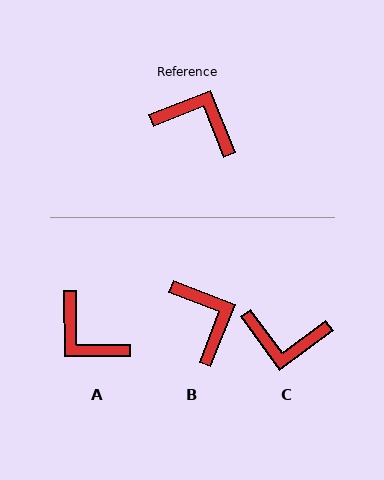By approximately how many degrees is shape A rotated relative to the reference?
Approximately 159 degrees counter-clockwise.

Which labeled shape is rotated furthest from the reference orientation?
C, about 165 degrees away.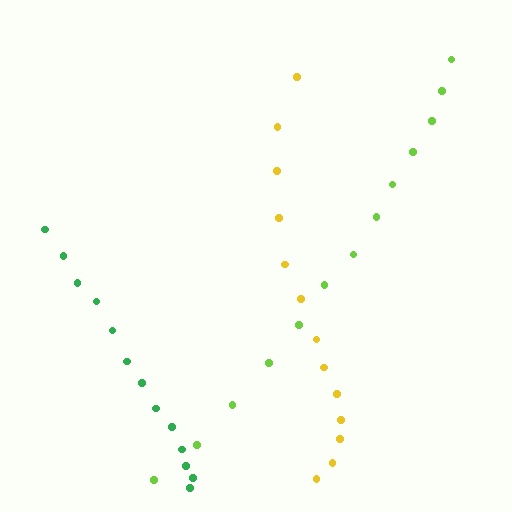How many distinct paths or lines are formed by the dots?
There are 3 distinct paths.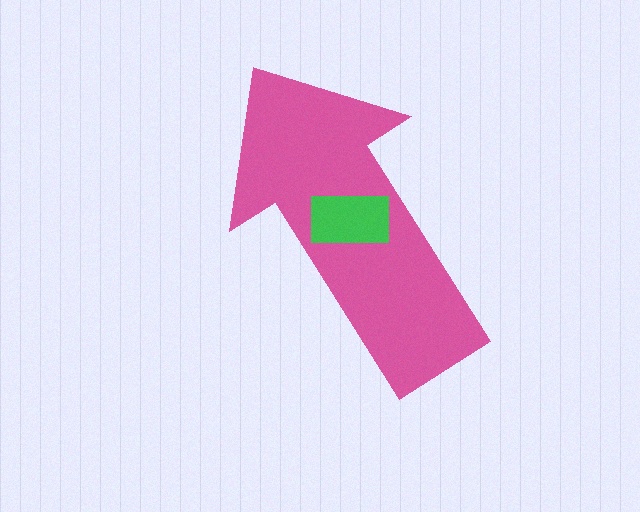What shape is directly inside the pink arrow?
The green rectangle.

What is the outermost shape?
The pink arrow.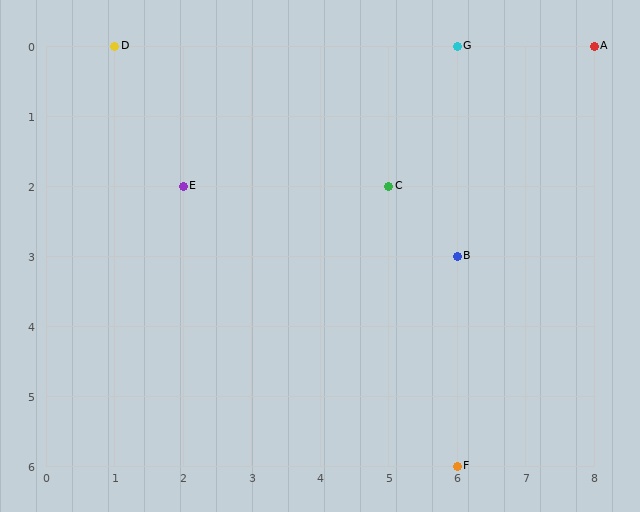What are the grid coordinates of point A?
Point A is at grid coordinates (8, 0).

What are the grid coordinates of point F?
Point F is at grid coordinates (6, 6).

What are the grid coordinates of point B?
Point B is at grid coordinates (6, 3).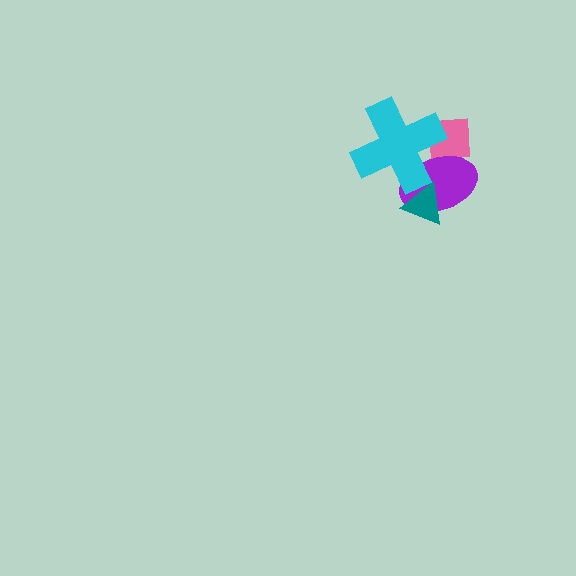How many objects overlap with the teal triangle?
2 objects overlap with the teal triangle.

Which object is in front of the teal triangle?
The cyan cross is in front of the teal triangle.